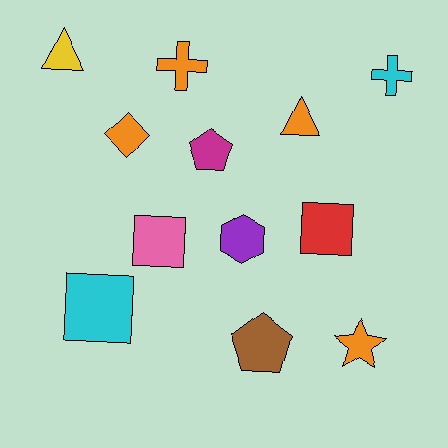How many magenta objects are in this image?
There is 1 magenta object.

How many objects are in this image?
There are 12 objects.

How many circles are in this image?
There are no circles.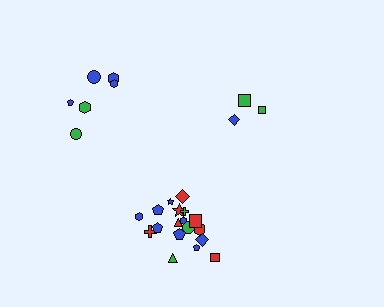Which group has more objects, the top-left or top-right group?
The top-left group.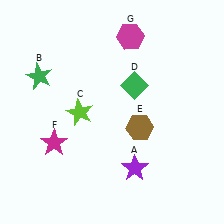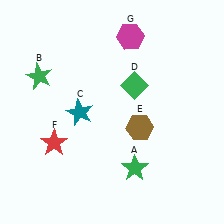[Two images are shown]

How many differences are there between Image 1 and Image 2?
There are 3 differences between the two images.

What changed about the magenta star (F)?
In Image 1, F is magenta. In Image 2, it changed to red.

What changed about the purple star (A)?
In Image 1, A is purple. In Image 2, it changed to green.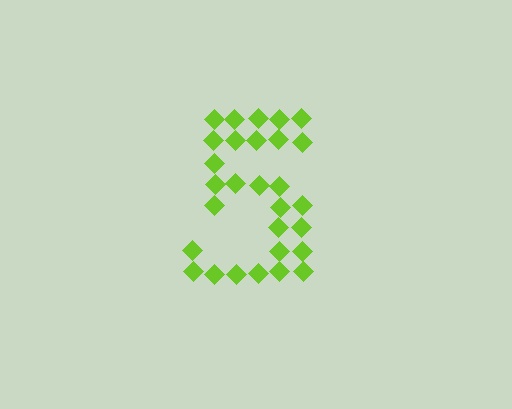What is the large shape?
The large shape is the digit 5.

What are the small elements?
The small elements are diamonds.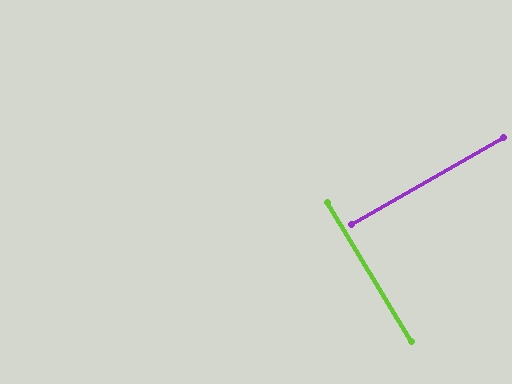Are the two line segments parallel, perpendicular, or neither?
Perpendicular — they meet at approximately 89°.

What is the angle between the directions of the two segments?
Approximately 89 degrees.